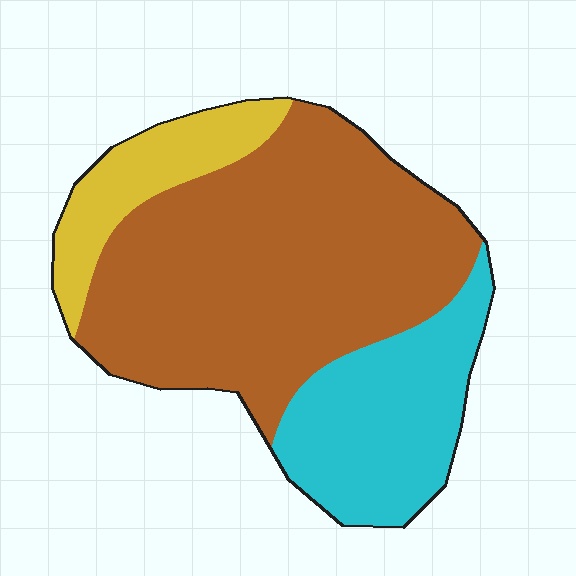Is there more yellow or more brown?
Brown.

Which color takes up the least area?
Yellow, at roughly 15%.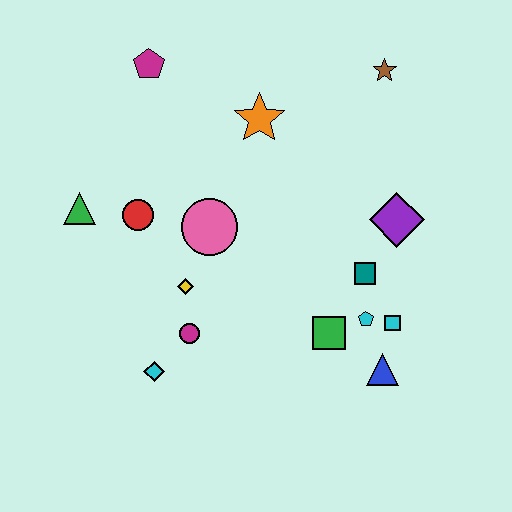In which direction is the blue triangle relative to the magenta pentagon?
The blue triangle is below the magenta pentagon.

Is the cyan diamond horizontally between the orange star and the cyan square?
No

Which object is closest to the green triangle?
The red circle is closest to the green triangle.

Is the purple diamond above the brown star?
No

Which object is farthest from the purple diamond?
The green triangle is farthest from the purple diamond.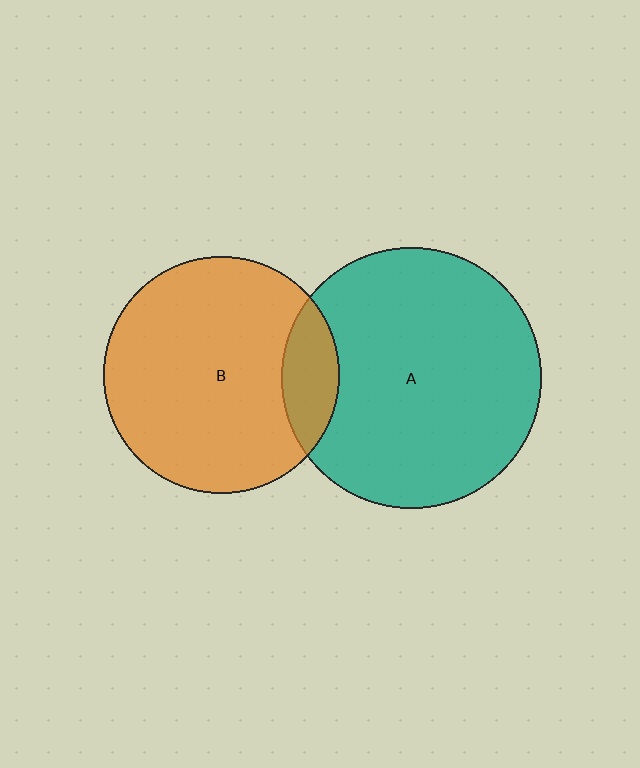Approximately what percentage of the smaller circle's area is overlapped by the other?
Approximately 15%.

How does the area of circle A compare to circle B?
Approximately 1.2 times.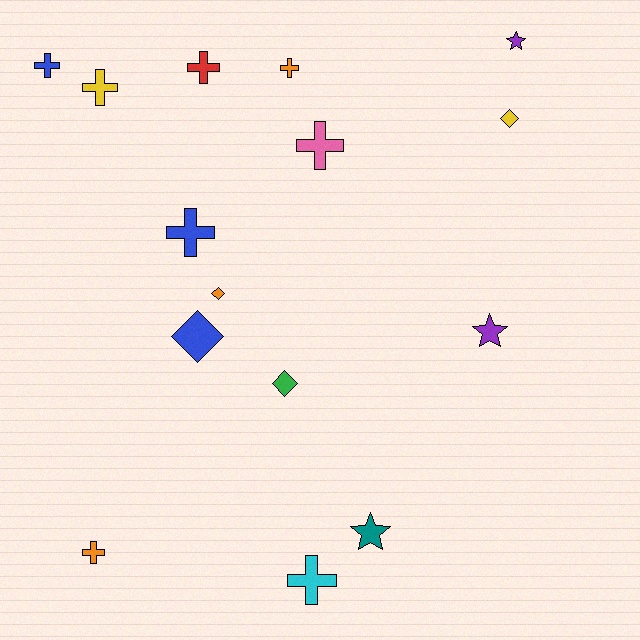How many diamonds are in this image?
There are 4 diamonds.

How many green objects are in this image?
There is 1 green object.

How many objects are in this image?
There are 15 objects.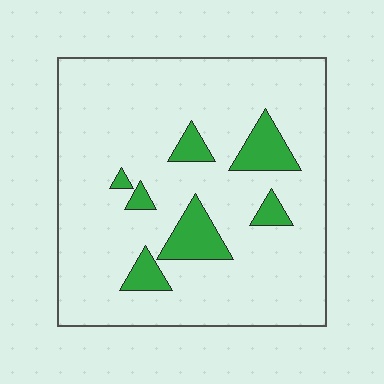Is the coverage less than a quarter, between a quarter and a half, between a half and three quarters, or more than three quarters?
Less than a quarter.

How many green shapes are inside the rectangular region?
7.